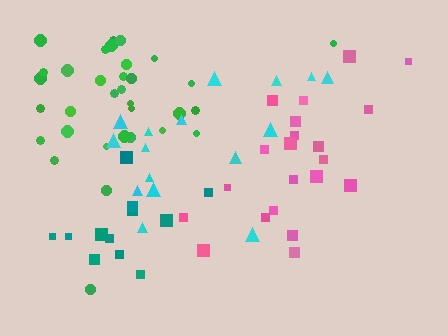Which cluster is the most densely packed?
Teal.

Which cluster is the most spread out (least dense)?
Cyan.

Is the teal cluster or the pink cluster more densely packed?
Teal.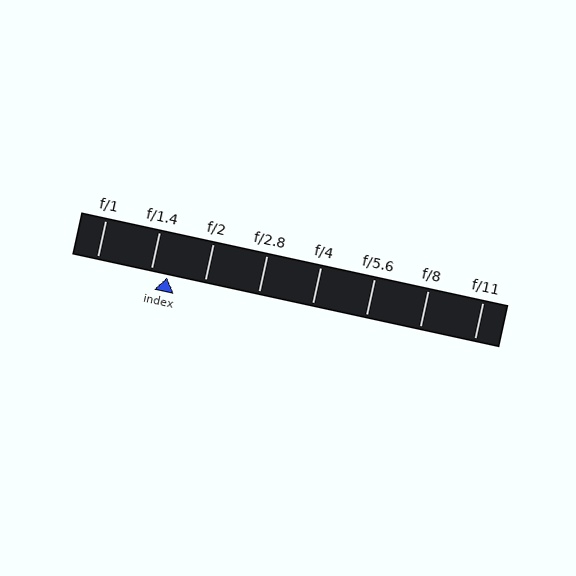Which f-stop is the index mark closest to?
The index mark is closest to f/1.4.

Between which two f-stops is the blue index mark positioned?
The index mark is between f/1.4 and f/2.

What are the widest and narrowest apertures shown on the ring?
The widest aperture shown is f/1 and the narrowest is f/11.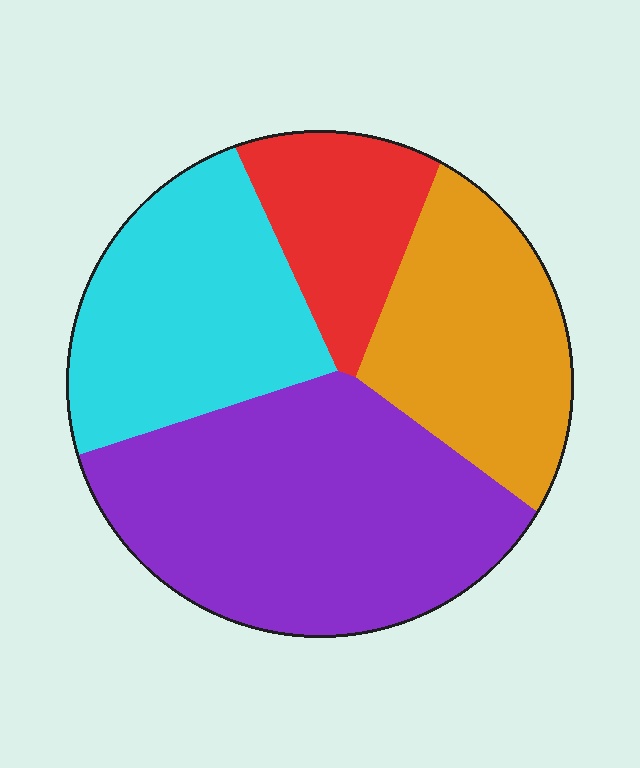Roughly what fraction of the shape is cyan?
Cyan covers around 25% of the shape.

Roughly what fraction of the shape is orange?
Orange takes up about one fifth (1/5) of the shape.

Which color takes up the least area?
Red, at roughly 15%.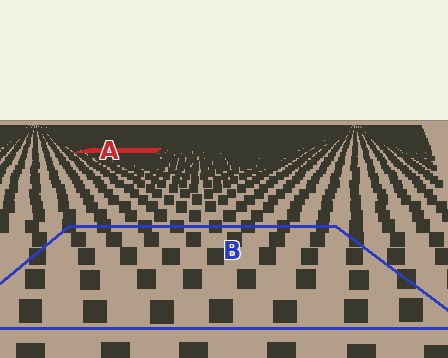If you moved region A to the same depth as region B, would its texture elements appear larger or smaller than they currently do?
They would appear larger. At a closer depth, the same texture elements are projected at a bigger on-screen size.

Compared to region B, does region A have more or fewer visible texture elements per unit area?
Region A has more texture elements per unit area — they are packed more densely because it is farther away.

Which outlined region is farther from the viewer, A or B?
Region A is farther from the viewer — the texture elements inside it appear smaller and more densely packed.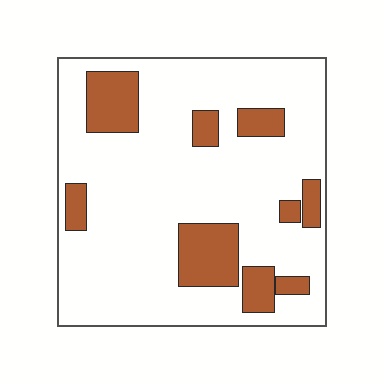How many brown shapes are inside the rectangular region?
9.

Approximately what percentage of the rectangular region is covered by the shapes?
Approximately 20%.